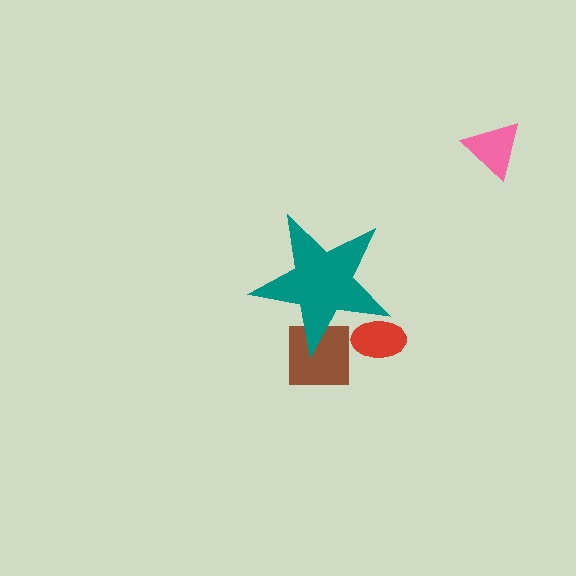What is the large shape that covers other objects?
A teal star.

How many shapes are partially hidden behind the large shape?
2 shapes are partially hidden.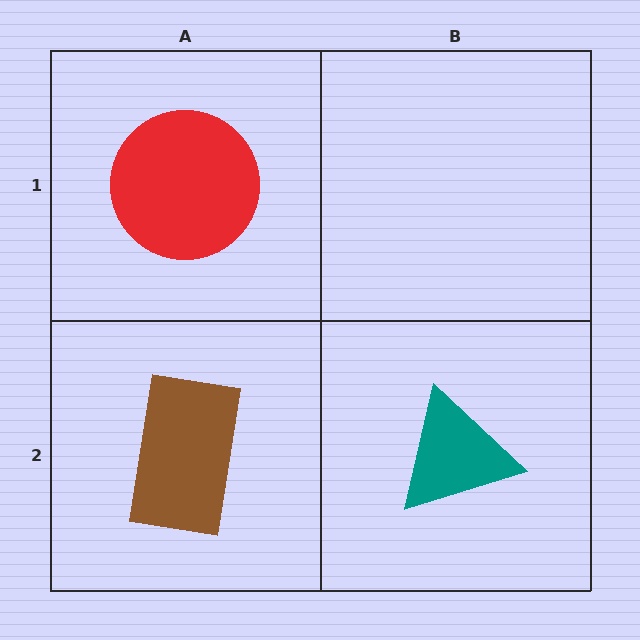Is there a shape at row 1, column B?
No, that cell is empty.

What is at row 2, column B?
A teal triangle.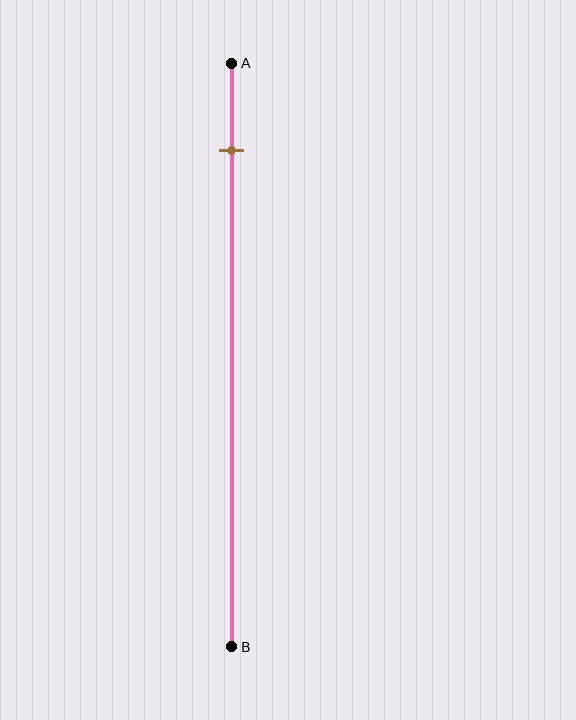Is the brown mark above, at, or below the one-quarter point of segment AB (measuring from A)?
The brown mark is above the one-quarter point of segment AB.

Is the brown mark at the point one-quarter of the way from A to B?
No, the mark is at about 15% from A, not at the 25% one-quarter point.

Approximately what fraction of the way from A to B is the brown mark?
The brown mark is approximately 15% of the way from A to B.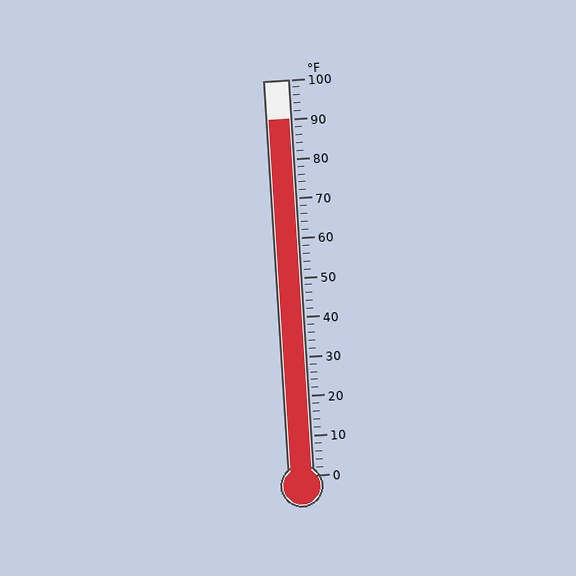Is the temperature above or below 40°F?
The temperature is above 40°F.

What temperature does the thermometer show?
The thermometer shows approximately 90°F.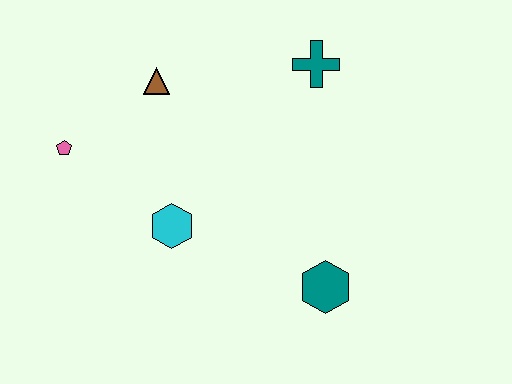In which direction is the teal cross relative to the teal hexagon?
The teal cross is above the teal hexagon.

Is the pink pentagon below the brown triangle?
Yes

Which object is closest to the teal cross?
The brown triangle is closest to the teal cross.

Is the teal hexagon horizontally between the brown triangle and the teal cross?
No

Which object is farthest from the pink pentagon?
The teal hexagon is farthest from the pink pentagon.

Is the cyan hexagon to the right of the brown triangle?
Yes